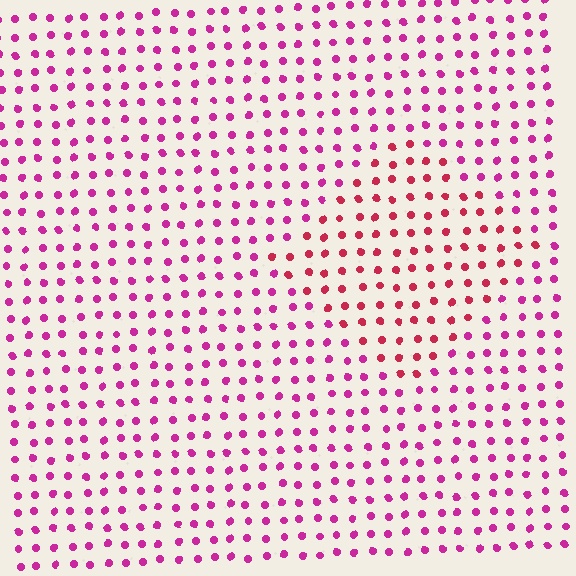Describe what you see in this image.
The image is filled with small magenta elements in a uniform arrangement. A diamond-shaped region is visible where the elements are tinted to a slightly different hue, forming a subtle color boundary.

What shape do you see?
I see a diamond.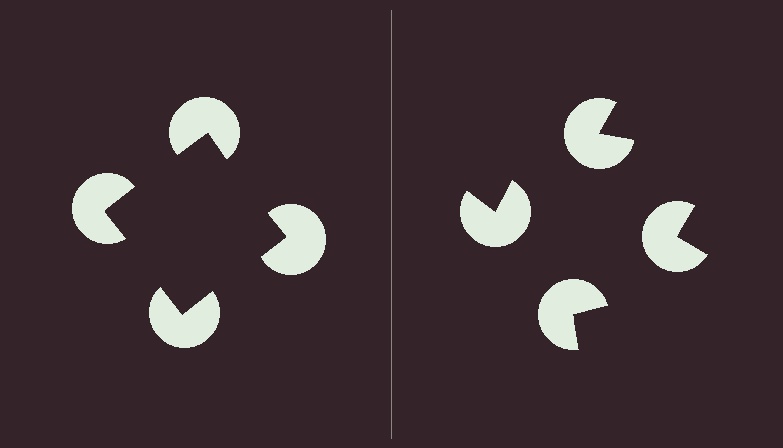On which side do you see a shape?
An illusory square appears on the left side. On the right side the wedge cuts are rotated, so no coherent shape forms.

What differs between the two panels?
The pac-man discs are positioned identically on both sides; only the wedge orientations differ. On the left they align to a square; on the right they are misaligned.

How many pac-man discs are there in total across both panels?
8 — 4 on each side.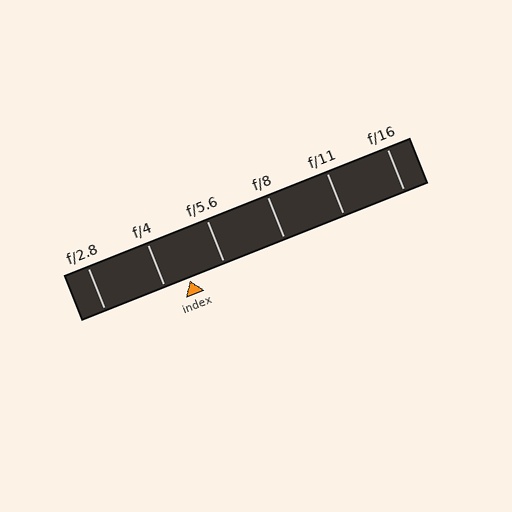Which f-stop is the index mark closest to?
The index mark is closest to f/4.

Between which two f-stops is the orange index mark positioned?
The index mark is between f/4 and f/5.6.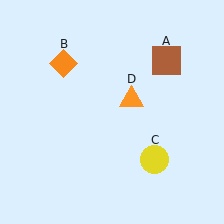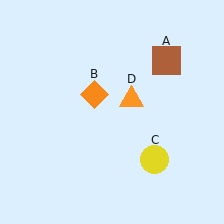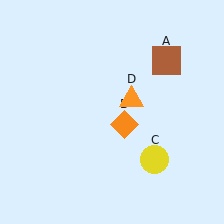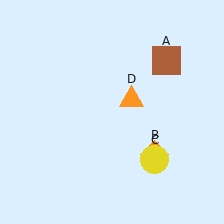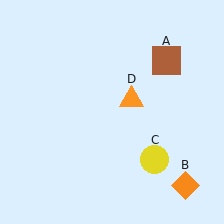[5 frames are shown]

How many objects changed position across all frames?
1 object changed position: orange diamond (object B).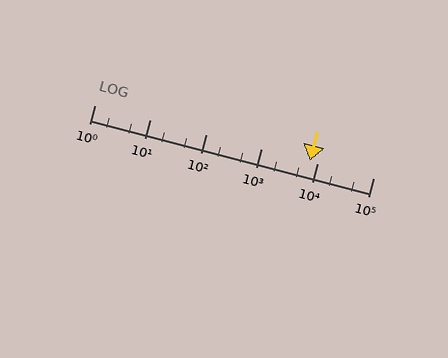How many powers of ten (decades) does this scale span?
The scale spans 5 decades, from 1 to 100000.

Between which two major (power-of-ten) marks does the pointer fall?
The pointer is between 1000 and 10000.